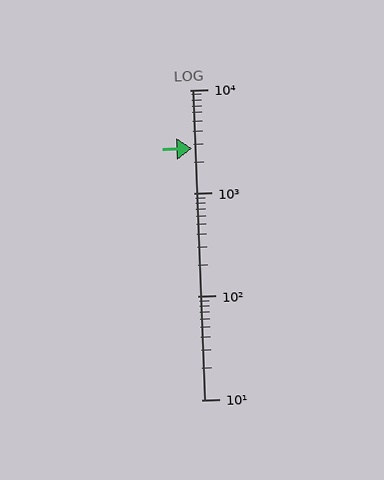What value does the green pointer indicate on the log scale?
The pointer indicates approximately 2700.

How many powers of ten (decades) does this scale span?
The scale spans 3 decades, from 10 to 10000.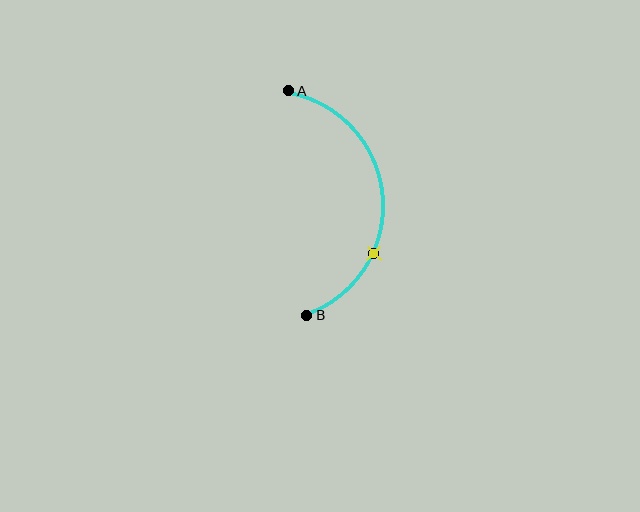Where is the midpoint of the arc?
The arc midpoint is the point on the curve farthest from the straight line joining A and B. It sits to the right of that line.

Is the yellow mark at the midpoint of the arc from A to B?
No. The yellow mark lies on the arc but is closer to endpoint B. The arc midpoint would be at the point on the curve equidistant along the arc from both A and B.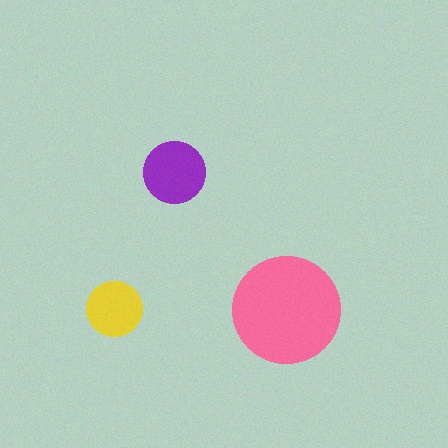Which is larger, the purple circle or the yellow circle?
The purple one.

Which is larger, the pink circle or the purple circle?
The pink one.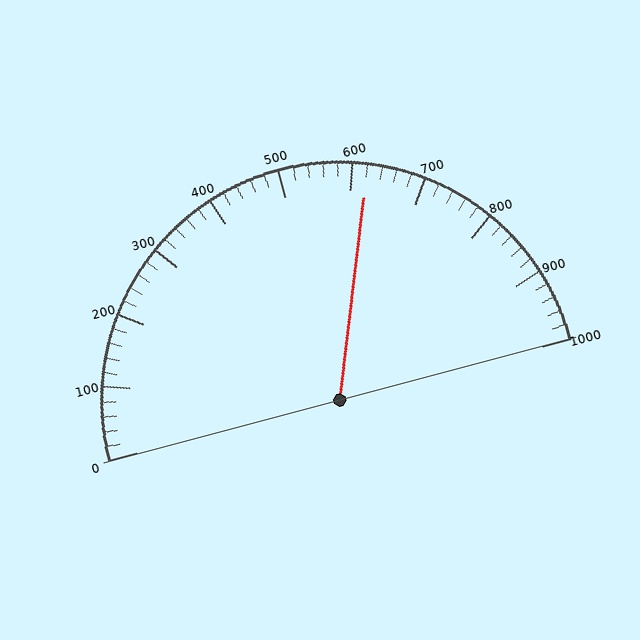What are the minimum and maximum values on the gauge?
The gauge ranges from 0 to 1000.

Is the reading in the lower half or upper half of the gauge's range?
The reading is in the upper half of the range (0 to 1000).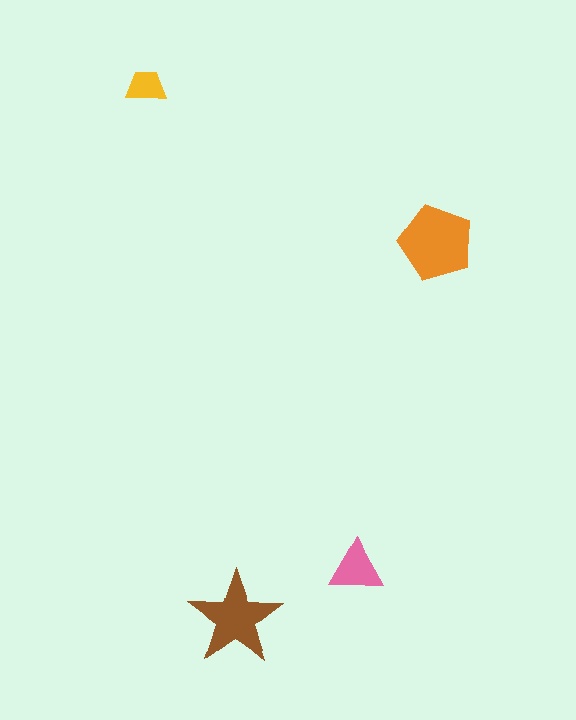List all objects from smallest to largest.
The yellow trapezoid, the pink triangle, the brown star, the orange pentagon.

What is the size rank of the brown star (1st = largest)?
2nd.